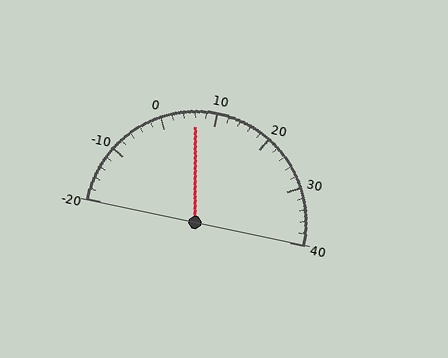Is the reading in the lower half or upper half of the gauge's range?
The reading is in the lower half of the range (-20 to 40).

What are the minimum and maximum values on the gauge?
The gauge ranges from -20 to 40.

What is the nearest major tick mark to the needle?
The nearest major tick mark is 10.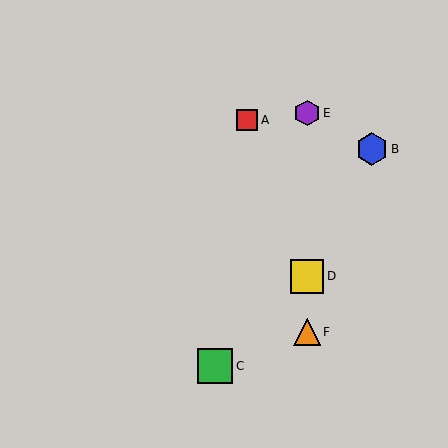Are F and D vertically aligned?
Yes, both are at x≈307.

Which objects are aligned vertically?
Objects D, E, F are aligned vertically.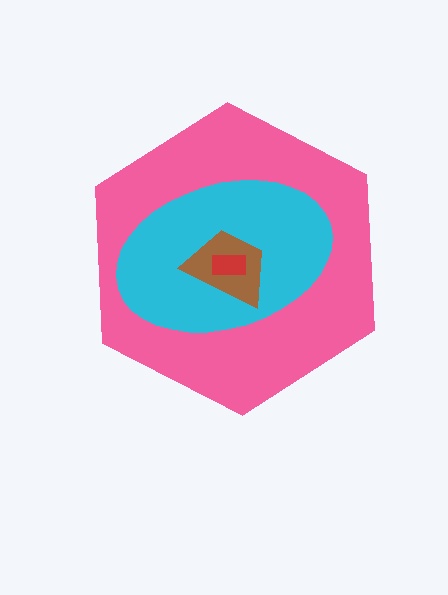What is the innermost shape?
The red rectangle.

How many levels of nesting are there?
4.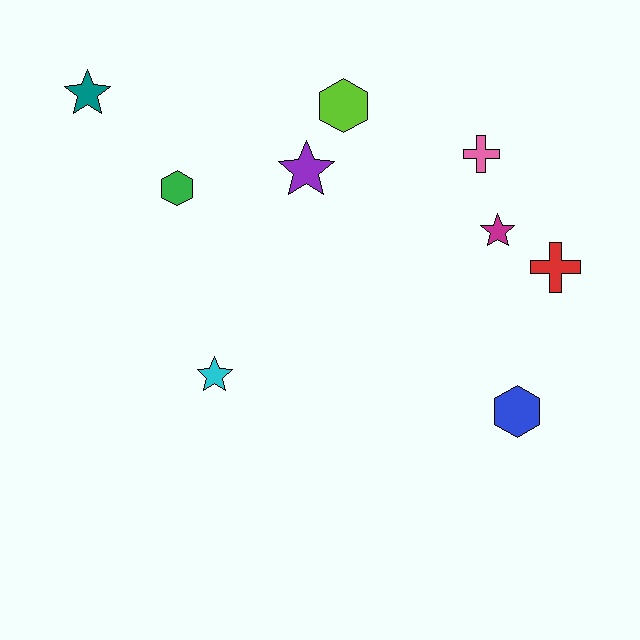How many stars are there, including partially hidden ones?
There are 4 stars.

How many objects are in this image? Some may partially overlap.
There are 9 objects.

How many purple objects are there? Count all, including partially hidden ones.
There is 1 purple object.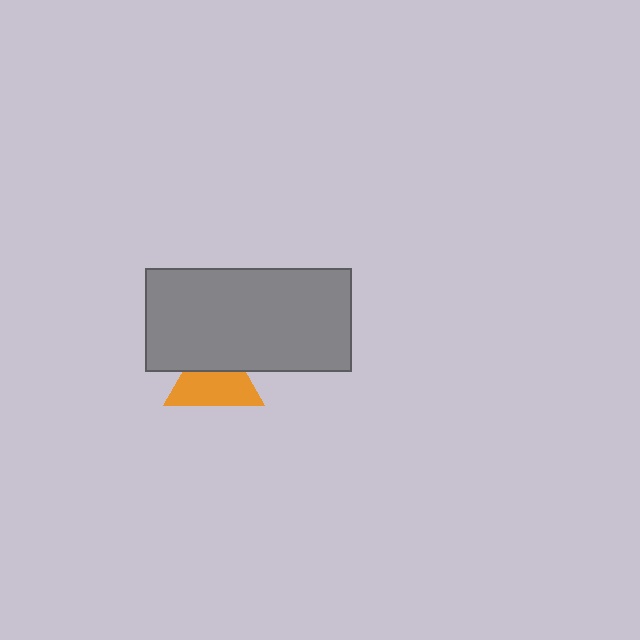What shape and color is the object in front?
The object in front is a gray rectangle.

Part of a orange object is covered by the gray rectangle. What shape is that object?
It is a triangle.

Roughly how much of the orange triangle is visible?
About half of it is visible (roughly 62%).